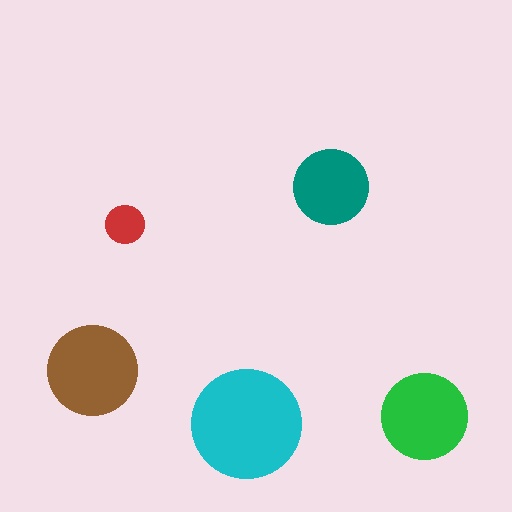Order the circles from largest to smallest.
the cyan one, the brown one, the green one, the teal one, the red one.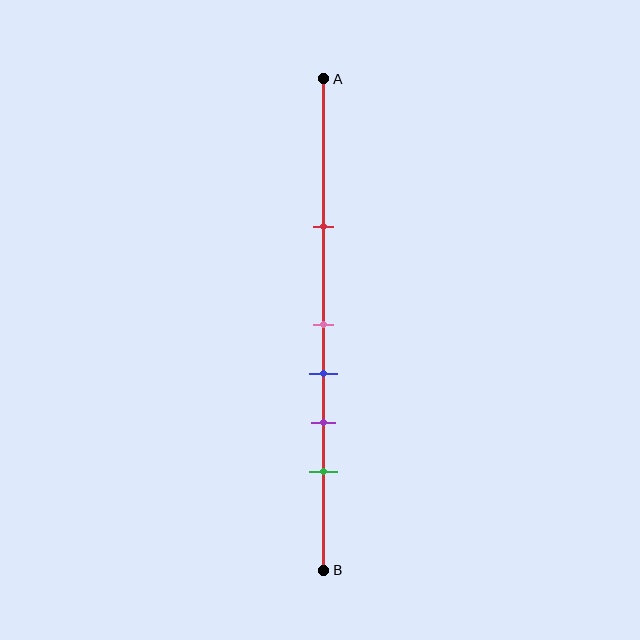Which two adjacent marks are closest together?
The pink and blue marks are the closest adjacent pair.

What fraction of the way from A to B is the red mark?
The red mark is approximately 30% (0.3) of the way from A to B.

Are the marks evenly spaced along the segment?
No, the marks are not evenly spaced.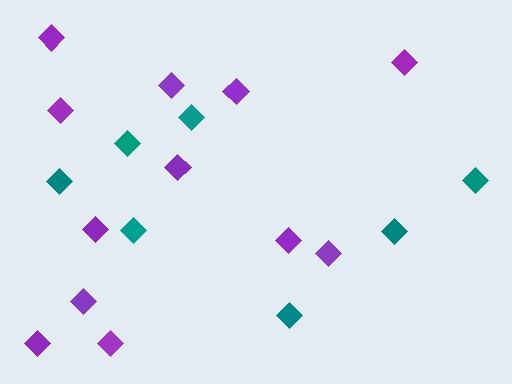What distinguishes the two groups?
There are 2 groups: one group of purple diamonds (12) and one group of teal diamonds (7).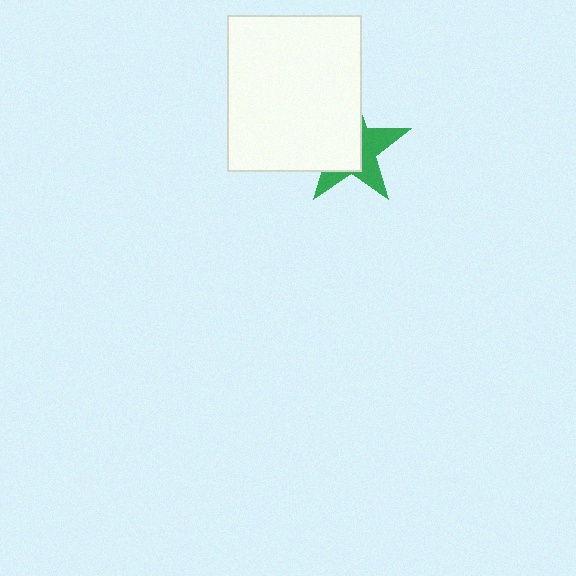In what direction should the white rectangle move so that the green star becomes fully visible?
The white rectangle should move left. That is the shortest direction to clear the overlap and leave the green star fully visible.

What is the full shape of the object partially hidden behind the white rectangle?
The partially hidden object is a green star.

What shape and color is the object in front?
The object in front is a white rectangle.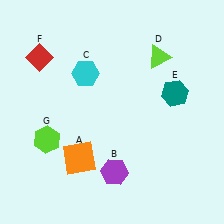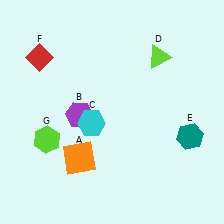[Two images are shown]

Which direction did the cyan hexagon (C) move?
The cyan hexagon (C) moved down.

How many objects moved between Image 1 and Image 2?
3 objects moved between the two images.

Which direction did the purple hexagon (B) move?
The purple hexagon (B) moved up.